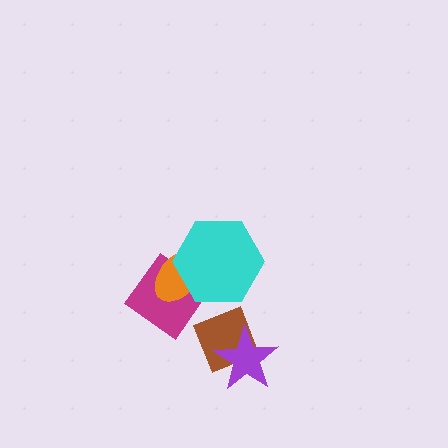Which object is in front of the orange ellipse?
The cyan hexagon is in front of the orange ellipse.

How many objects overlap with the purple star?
1 object overlaps with the purple star.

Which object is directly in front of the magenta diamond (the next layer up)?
The orange ellipse is directly in front of the magenta diamond.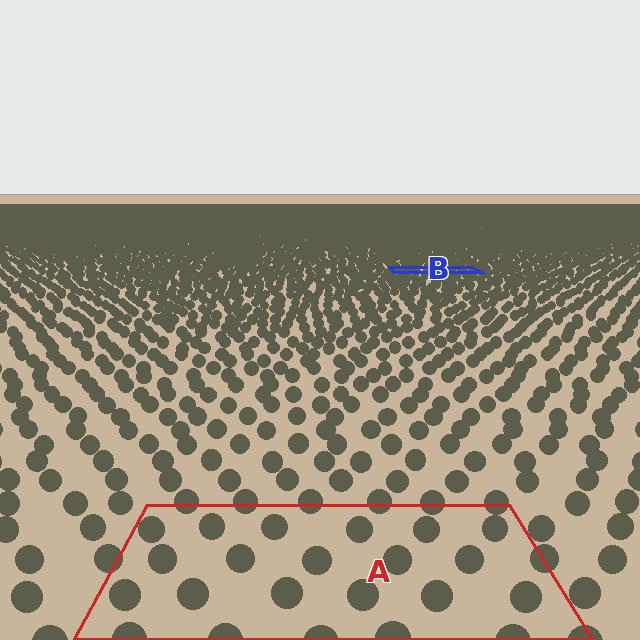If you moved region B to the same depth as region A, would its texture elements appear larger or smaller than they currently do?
They would appear larger. At a closer depth, the same texture elements are projected at a bigger on-screen size.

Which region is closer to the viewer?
Region A is closer. The texture elements there are larger and more spread out.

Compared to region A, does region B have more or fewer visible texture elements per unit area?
Region B has more texture elements per unit area — they are packed more densely because it is farther away.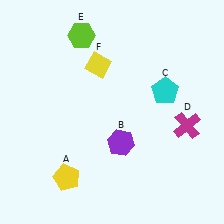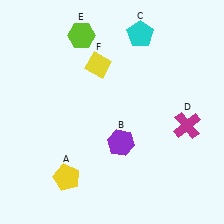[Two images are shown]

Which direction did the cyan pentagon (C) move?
The cyan pentagon (C) moved up.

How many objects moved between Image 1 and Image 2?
1 object moved between the two images.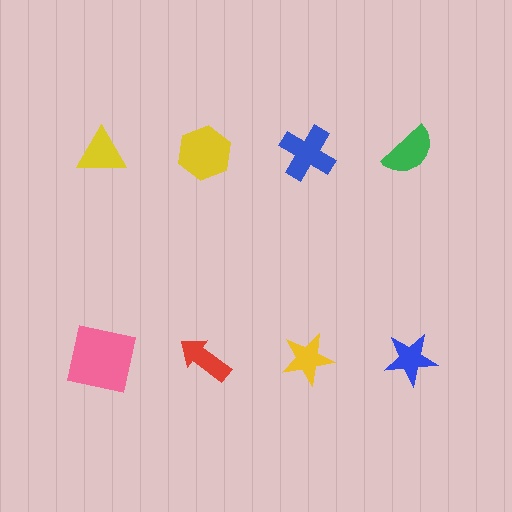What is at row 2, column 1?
A pink square.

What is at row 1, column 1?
A yellow triangle.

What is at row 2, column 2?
A red arrow.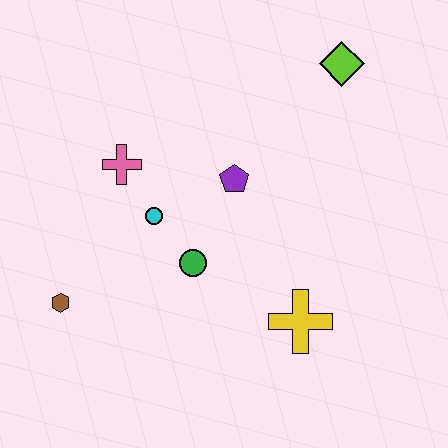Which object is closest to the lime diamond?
The purple pentagon is closest to the lime diamond.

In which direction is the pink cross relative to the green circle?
The pink cross is above the green circle.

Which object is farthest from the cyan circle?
The lime diamond is farthest from the cyan circle.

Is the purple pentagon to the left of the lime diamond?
Yes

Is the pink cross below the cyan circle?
No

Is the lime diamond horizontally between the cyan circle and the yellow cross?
No